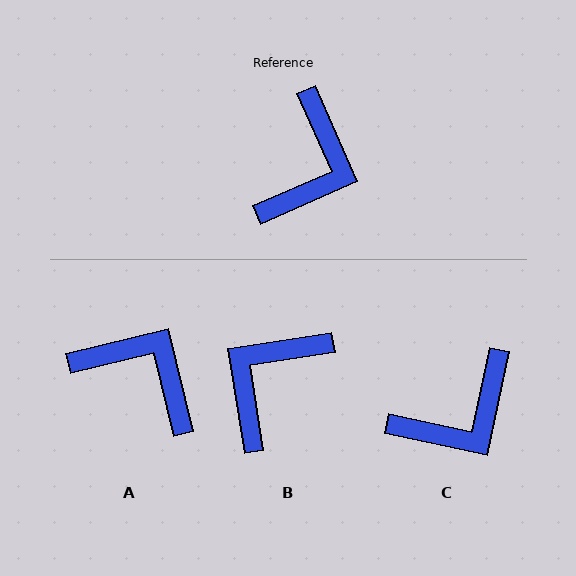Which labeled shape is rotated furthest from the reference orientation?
B, about 165 degrees away.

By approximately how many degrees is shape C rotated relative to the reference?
Approximately 36 degrees clockwise.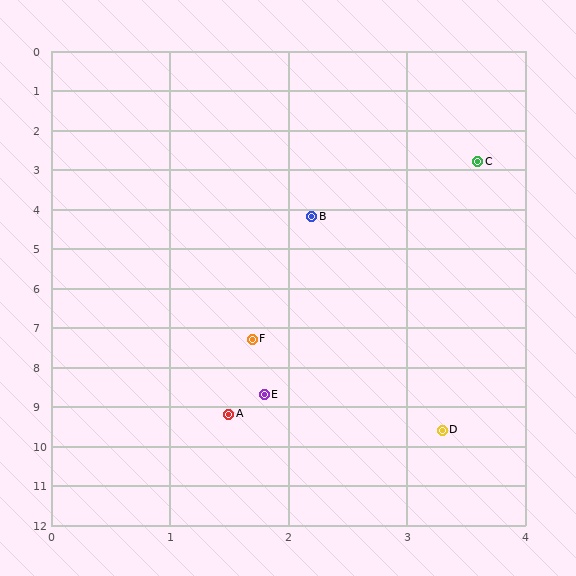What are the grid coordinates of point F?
Point F is at approximately (1.7, 7.3).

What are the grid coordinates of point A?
Point A is at approximately (1.5, 9.2).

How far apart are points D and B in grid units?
Points D and B are about 5.5 grid units apart.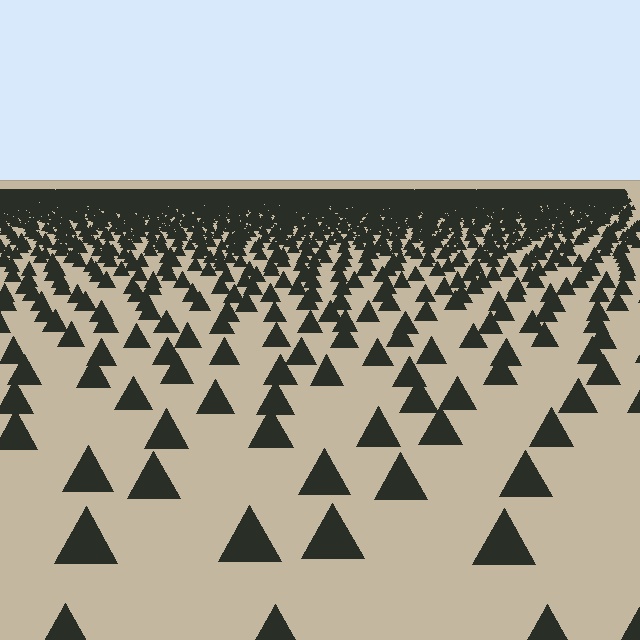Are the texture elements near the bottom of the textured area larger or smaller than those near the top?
Larger. Near the bottom, elements are closer to the viewer and appear at a bigger on-screen size.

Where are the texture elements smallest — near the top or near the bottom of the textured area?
Near the top.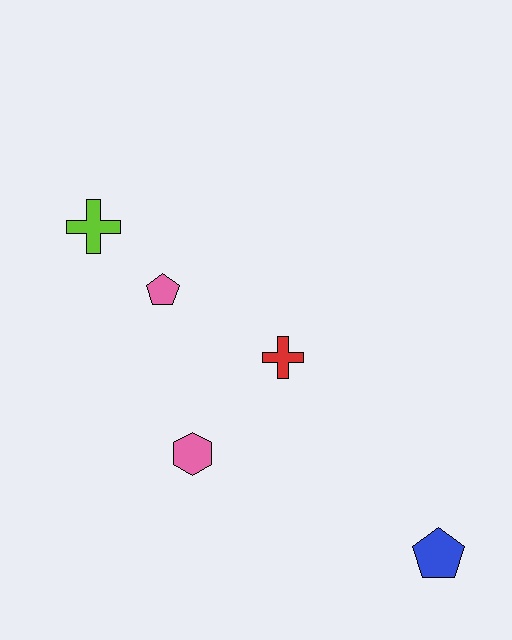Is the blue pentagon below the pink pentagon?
Yes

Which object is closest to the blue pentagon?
The red cross is closest to the blue pentagon.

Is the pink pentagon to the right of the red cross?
No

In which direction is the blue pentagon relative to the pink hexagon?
The blue pentagon is to the right of the pink hexagon.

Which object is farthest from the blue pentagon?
The lime cross is farthest from the blue pentagon.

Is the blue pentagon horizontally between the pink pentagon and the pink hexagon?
No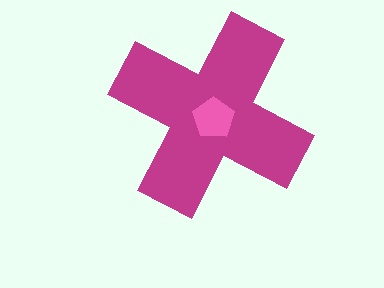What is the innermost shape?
The pink pentagon.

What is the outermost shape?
The magenta cross.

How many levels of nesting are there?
2.